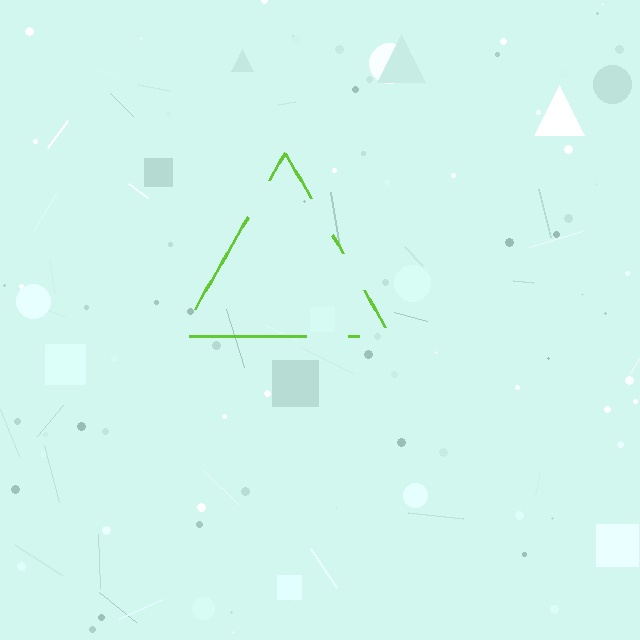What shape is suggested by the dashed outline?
The dashed outline suggests a triangle.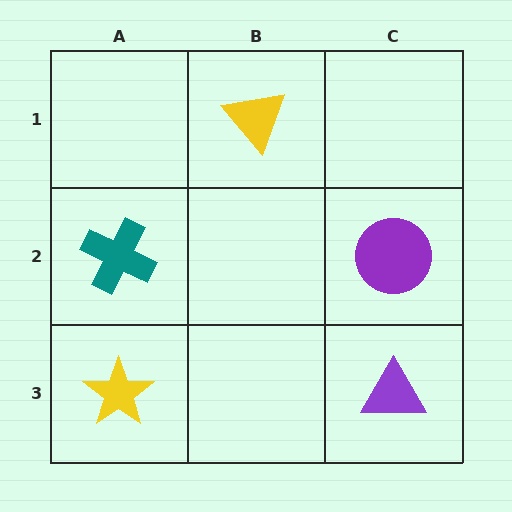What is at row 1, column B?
A yellow triangle.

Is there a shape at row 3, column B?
No, that cell is empty.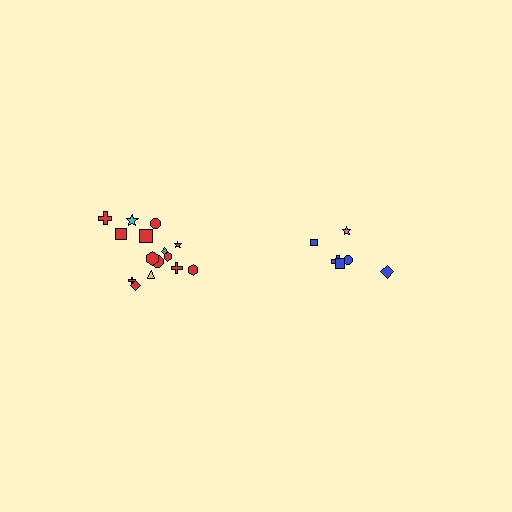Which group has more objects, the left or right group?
The left group.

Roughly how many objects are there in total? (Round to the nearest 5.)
Roughly 20 objects in total.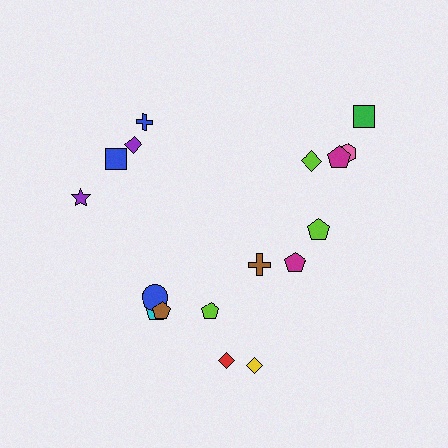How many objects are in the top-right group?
There are 6 objects.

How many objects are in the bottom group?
There are 7 objects.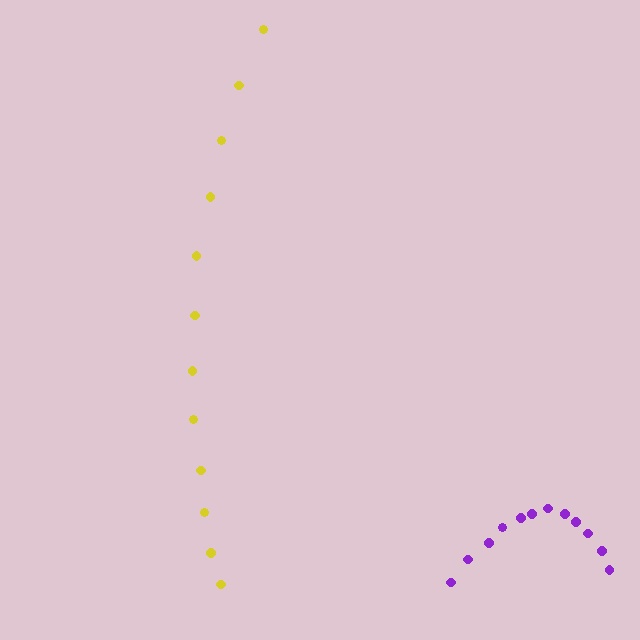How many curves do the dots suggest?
There are 2 distinct paths.